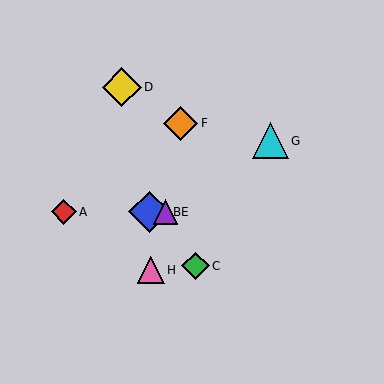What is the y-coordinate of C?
Object C is at y≈266.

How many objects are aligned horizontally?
3 objects (A, B, E) are aligned horizontally.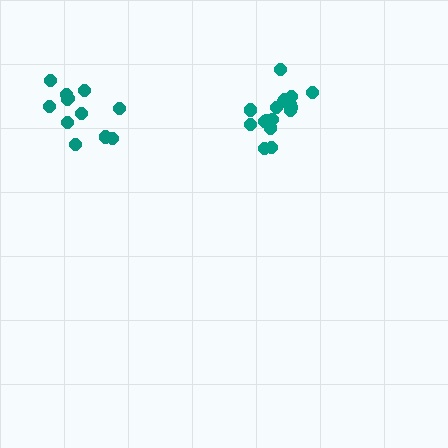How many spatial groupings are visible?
There are 2 spatial groupings.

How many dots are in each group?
Group 1: 17 dots, Group 2: 13 dots (30 total).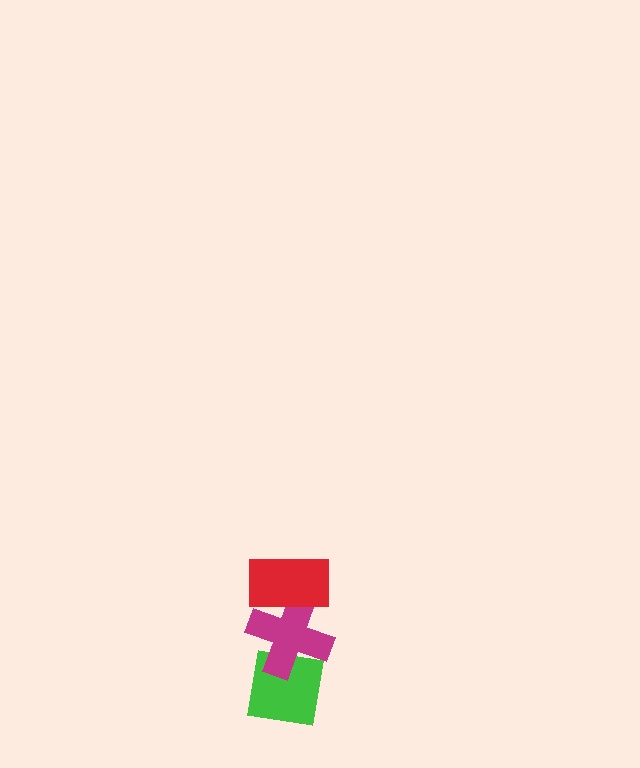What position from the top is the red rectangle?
The red rectangle is 1st from the top.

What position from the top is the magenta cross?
The magenta cross is 2nd from the top.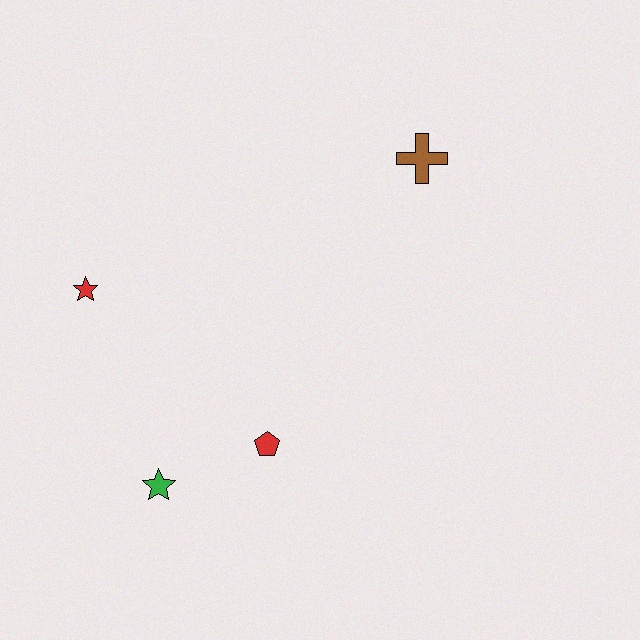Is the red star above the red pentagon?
Yes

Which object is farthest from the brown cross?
The green star is farthest from the brown cross.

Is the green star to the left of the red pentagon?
Yes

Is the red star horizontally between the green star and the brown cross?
No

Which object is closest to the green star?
The red pentagon is closest to the green star.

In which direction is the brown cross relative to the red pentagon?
The brown cross is above the red pentagon.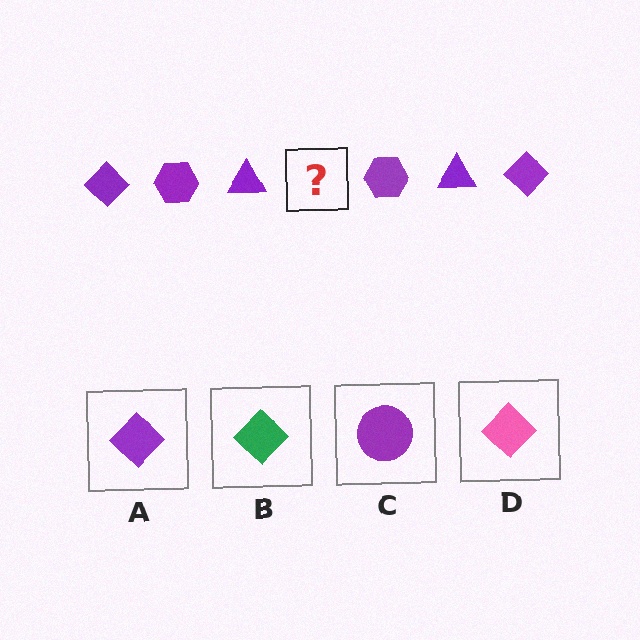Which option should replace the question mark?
Option A.